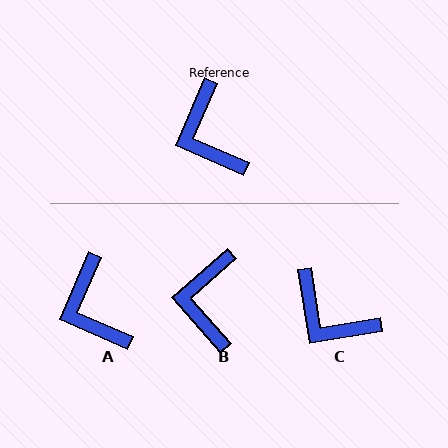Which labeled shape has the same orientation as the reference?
A.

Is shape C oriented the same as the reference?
No, it is off by about 33 degrees.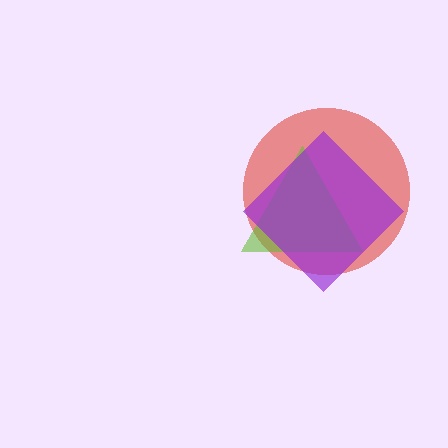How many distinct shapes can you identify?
There are 3 distinct shapes: a red circle, a lime triangle, a purple diamond.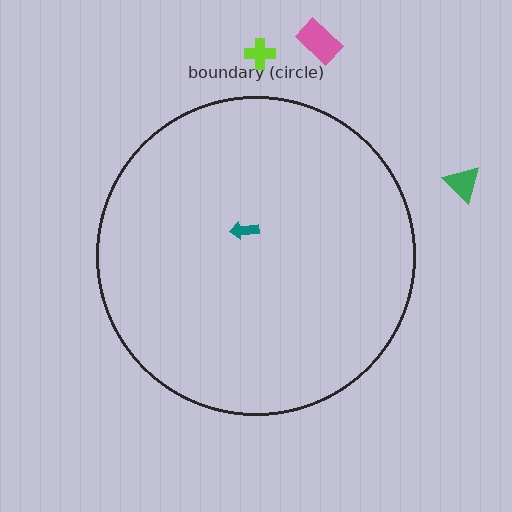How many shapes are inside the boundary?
1 inside, 3 outside.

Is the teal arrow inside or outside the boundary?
Inside.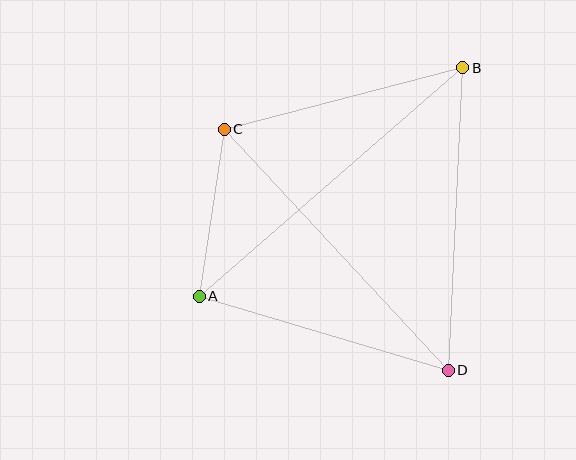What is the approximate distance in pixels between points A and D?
The distance between A and D is approximately 259 pixels.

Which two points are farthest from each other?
Points A and B are farthest from each other.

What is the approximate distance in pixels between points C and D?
The distance between C and D is approximately 329 pixels.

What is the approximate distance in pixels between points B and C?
The distance between B and C is approximately 246 pixels.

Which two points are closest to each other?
Points A and C are closest to each other.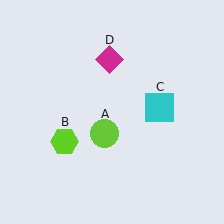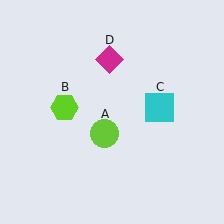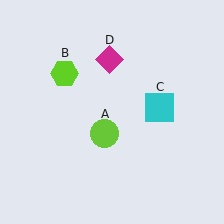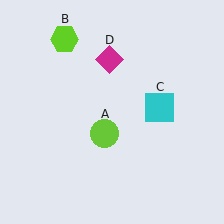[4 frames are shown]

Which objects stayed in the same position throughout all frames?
Lime circle (object A) and cyan square (object C) and magenta diamond (object D) remained stationary.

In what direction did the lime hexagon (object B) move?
The lime hexagon (object B) moved up.